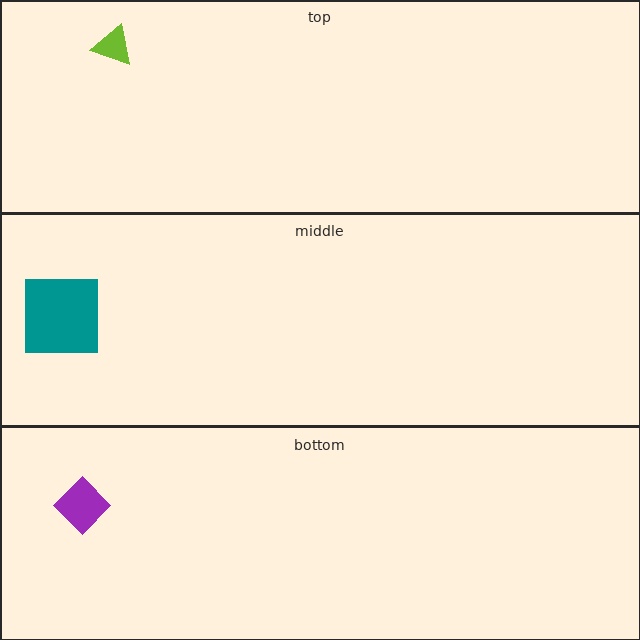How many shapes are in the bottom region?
1.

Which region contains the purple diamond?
The bottom region.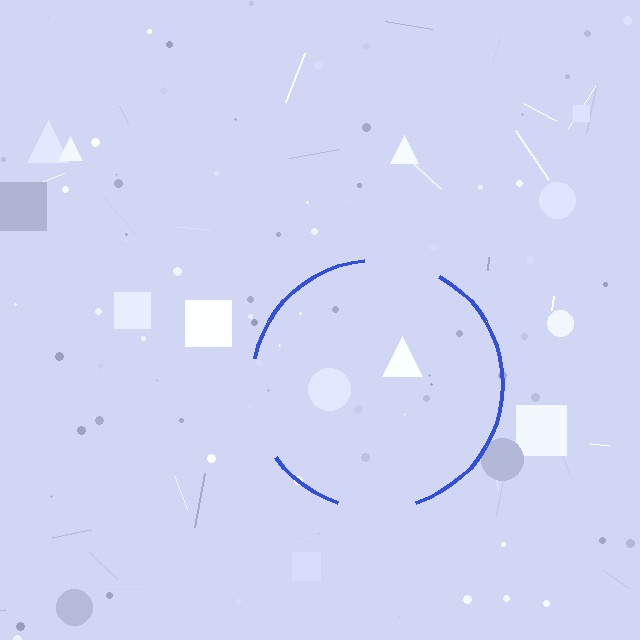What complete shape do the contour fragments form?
The contour fragments form a circle.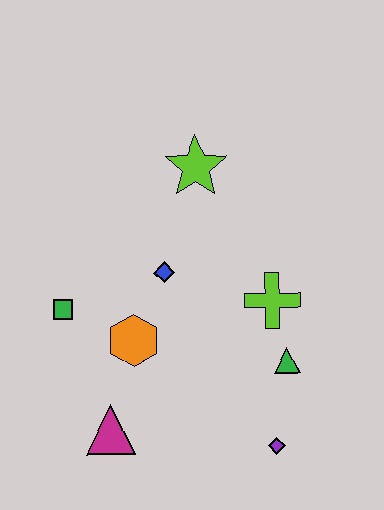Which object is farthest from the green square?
The purple diamond is farthest from the green square.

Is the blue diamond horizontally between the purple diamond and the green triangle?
No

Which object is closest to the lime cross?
The green triangle is closest to the lime cross.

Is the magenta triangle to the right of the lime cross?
No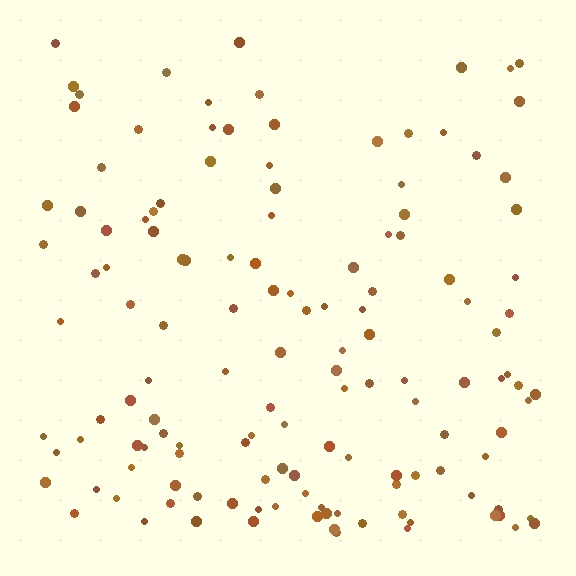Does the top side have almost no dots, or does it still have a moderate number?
Still a moderate number, just noticeably fewer than the bottom.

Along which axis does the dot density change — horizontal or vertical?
Vertical.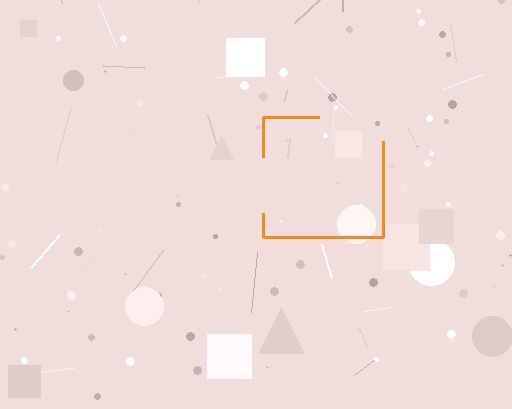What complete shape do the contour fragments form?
The contour fragments form a square.